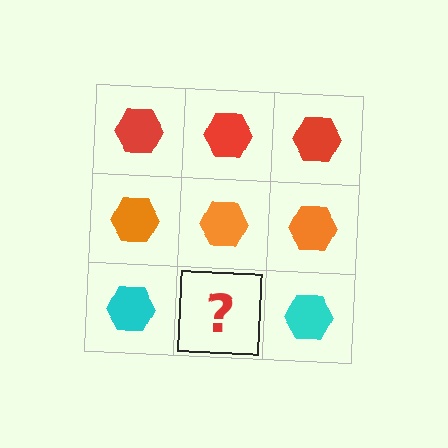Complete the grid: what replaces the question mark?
The question mark should be replaced with a cyan hexagon.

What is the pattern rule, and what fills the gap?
The rule is that each row has a consistent color. The gap should be filled with a cyan hexagon.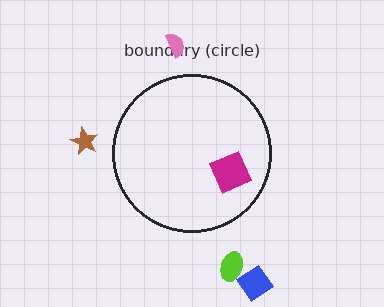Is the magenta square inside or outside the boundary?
Inside.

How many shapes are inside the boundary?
1 inside, 4 outside.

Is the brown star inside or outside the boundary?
Outside.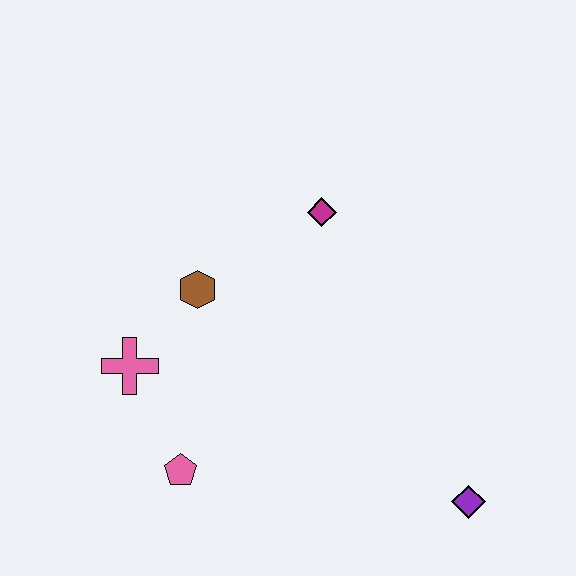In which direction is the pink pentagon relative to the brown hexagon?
The pink pentagon is below the brown hexagon.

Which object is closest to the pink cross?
The brown hexagon is closest to the pink cross.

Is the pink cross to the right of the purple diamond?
No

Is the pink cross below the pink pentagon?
No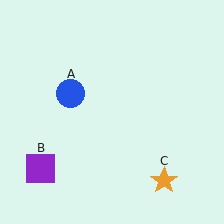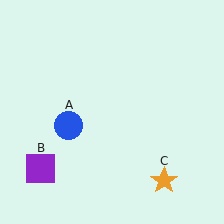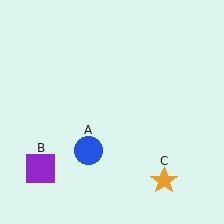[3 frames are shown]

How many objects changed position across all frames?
1 object changed position: blue circle (object A).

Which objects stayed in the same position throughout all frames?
Purple square (object B) and orange star (object C) remained stationary.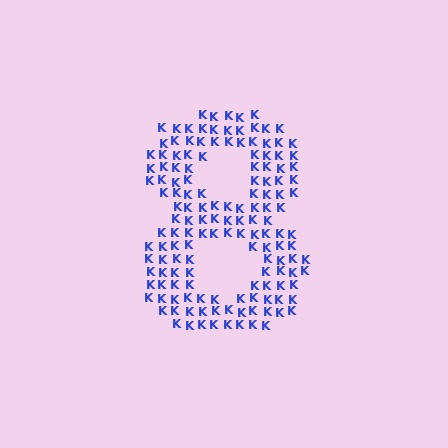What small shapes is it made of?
It is made of small letter K's.